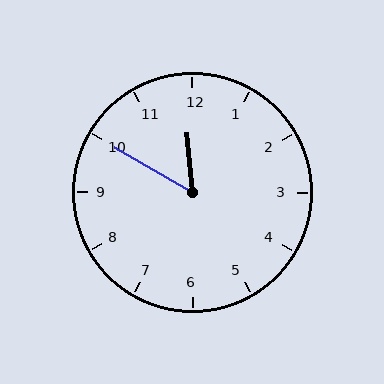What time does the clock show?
11:50.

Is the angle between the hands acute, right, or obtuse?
It is acute.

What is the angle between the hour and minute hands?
Approximately 55 degrees.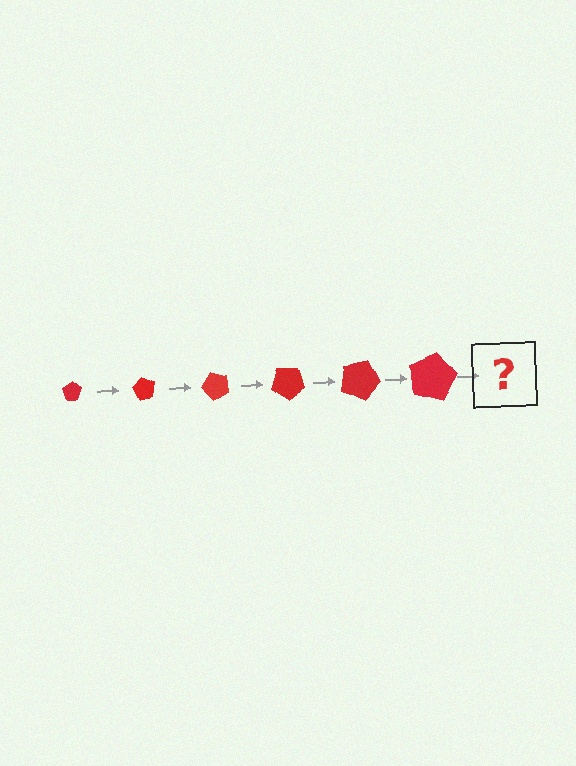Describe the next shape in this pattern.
It should be a pentagon, larger than the previous one and rotated 360 degrees from the start.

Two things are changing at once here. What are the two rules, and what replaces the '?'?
The two rules are that the pentagon grows larger each step and it rotates 60 degrees each step. The '?' should be a pentagon, larger than the previous one and rotated 360 degrees from the start.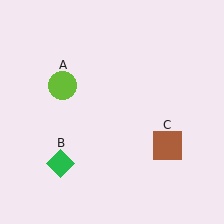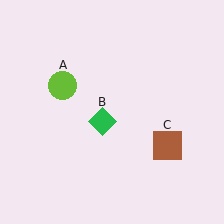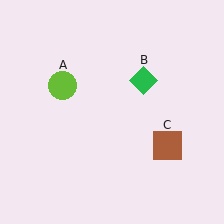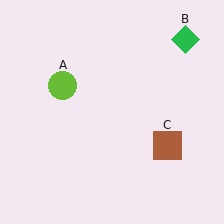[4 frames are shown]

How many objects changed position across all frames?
1 object changed position: green diamond (object B).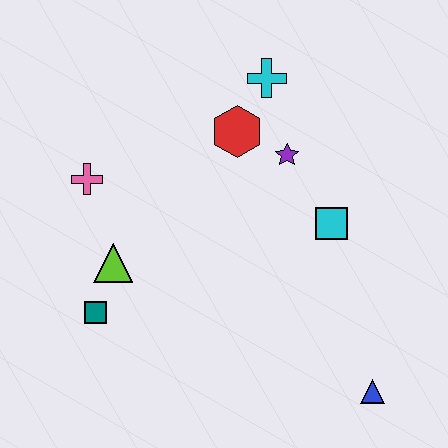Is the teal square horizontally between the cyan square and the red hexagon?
No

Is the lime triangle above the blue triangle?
Yes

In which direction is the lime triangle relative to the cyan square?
The lime triangle is to the left of the cyan square.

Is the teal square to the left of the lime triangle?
Yes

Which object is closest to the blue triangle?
The cyan square is closest to the blue triangle.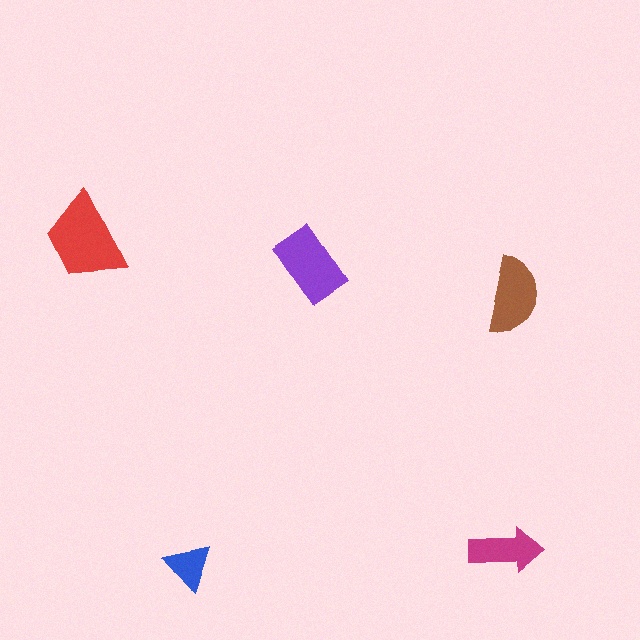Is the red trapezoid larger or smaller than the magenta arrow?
Larger.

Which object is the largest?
The red trapezoid.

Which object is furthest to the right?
The brown semicircle is rightmost.